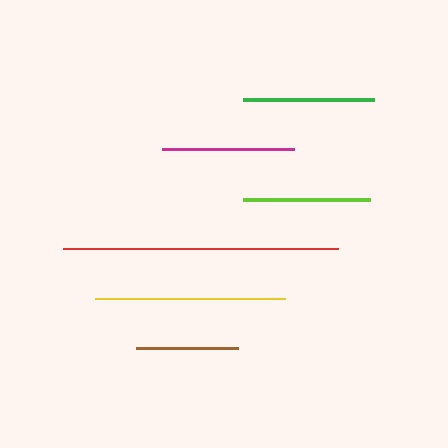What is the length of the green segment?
The green segment is approximately 131 pixels long.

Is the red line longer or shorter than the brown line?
The red line is longer than the brown line.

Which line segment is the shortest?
The brown line is the shortest at approximately 101 pixels.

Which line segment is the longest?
The red line is the longest at approximately 275 pixels.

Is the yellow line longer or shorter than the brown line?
The yellow line is longer than the brown line.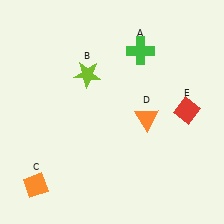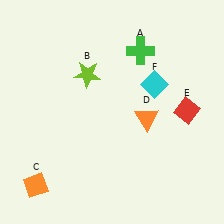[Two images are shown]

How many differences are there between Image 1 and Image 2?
There is 1 difference between the two images.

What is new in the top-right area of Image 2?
A cyan diamond (F) was added in the top-right area of Image 2.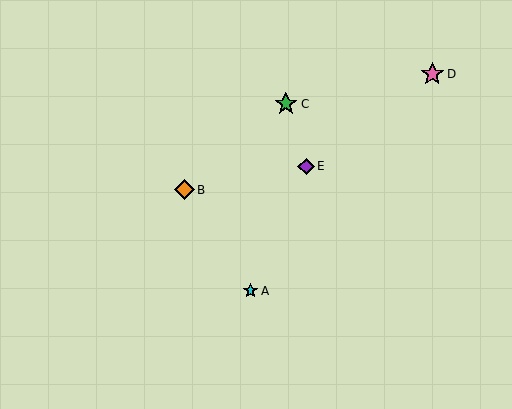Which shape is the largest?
The pink star (labeled D) is the largest.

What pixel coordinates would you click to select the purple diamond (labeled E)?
Click at (306, 166) to select the purple diamond E.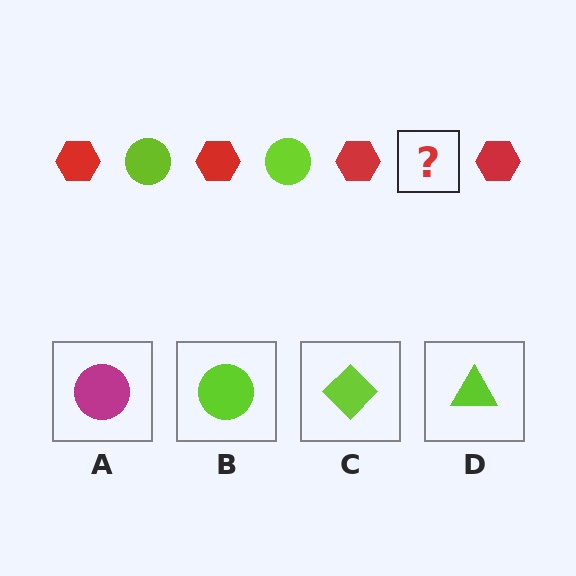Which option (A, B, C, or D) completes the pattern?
B.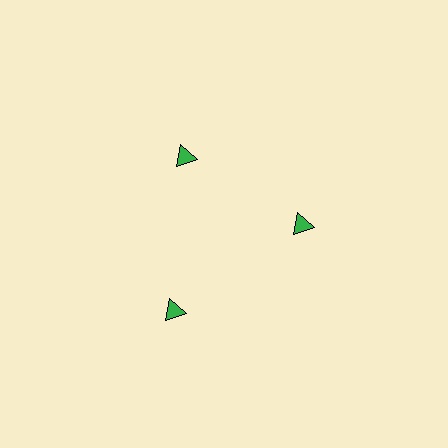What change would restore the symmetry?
The symmetry would be restored by moving it inward, back onto the ring so that all 3 triangles sit at equal angles and equal distance from the center.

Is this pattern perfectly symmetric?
No. The 3 green triangles are arranged in a ring, but one element near the 7 o'clock position is pushed outward from the center, breaking the 3-fold rotational symmetry.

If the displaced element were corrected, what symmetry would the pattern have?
It would have 3-fold rotational symmetry — the pattern would map onto itself every 120 degrees.